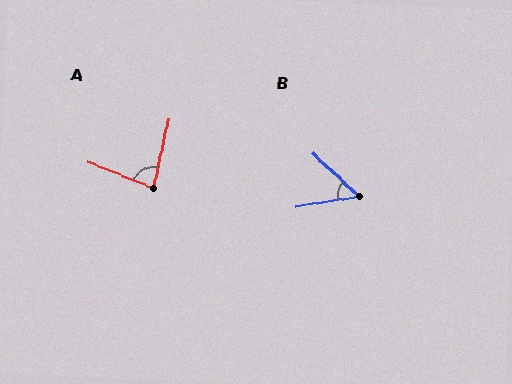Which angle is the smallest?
B, at approximately 52 degrees.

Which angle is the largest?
A, at approximately 81 degrees.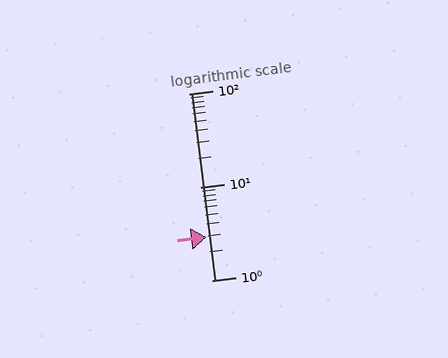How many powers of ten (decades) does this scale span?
The scale spans 2 decades, from 1 to 100.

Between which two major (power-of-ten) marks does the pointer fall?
The pointer is between 1 and 10.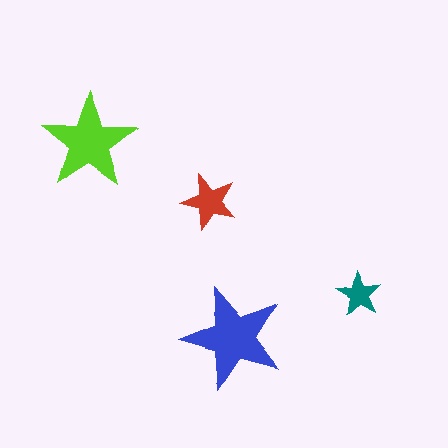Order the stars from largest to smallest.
the blue one, the lime one, the red one, the teal one.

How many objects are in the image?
There are 4 objects in the image.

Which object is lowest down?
The blue star is bottommost.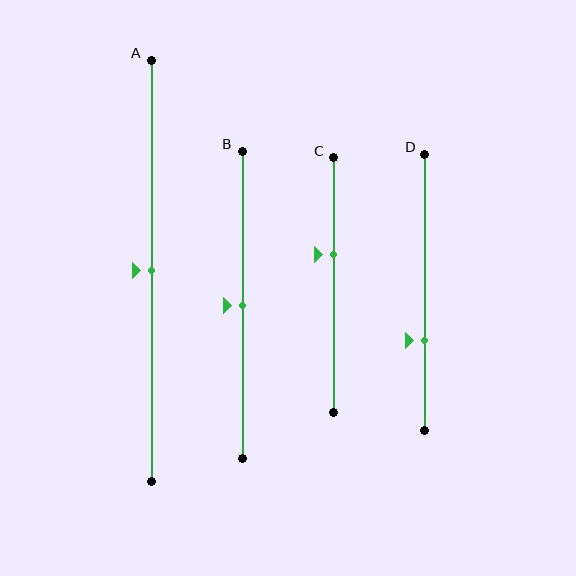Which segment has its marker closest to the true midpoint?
Segment A has its marker closest to the true midpoint.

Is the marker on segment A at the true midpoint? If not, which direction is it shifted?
Yes, the marker on segment A is at the true midpoint.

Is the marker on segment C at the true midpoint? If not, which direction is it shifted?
No, the marker on segment C is shifted upward by about 12% of the segment length.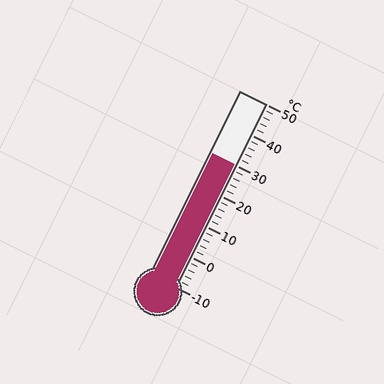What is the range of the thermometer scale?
The thermometer scale ranges from -10°C to 50°C.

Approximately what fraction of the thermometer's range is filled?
The thermometer is filled to approximately 65% of its range.